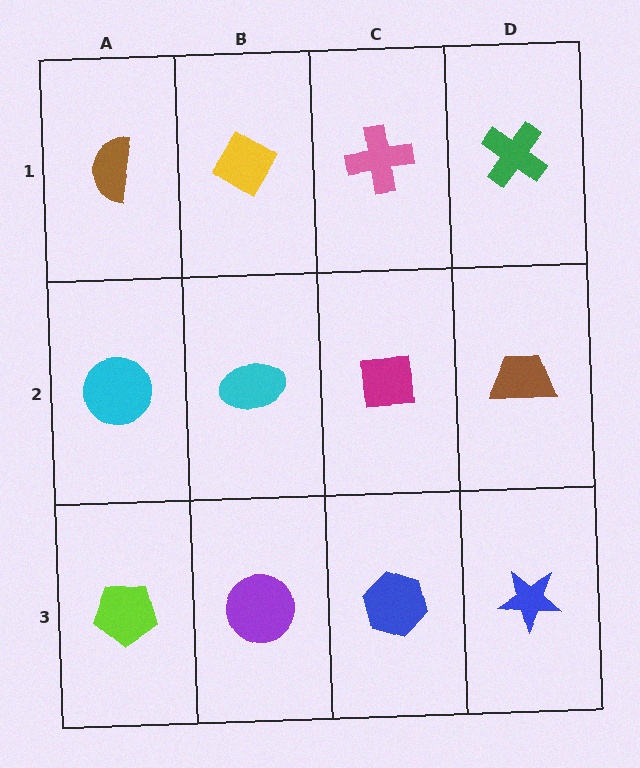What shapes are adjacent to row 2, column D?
A green cross (row 1, column D), a blue star (row 3, column D), a magenta square (row 2, column C).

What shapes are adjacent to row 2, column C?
A pink cross (row 1, column C), a blue hexagon (row 3, column C), a cyan ellipse (row 2, column B), a brown trapezoid (row 2, column D).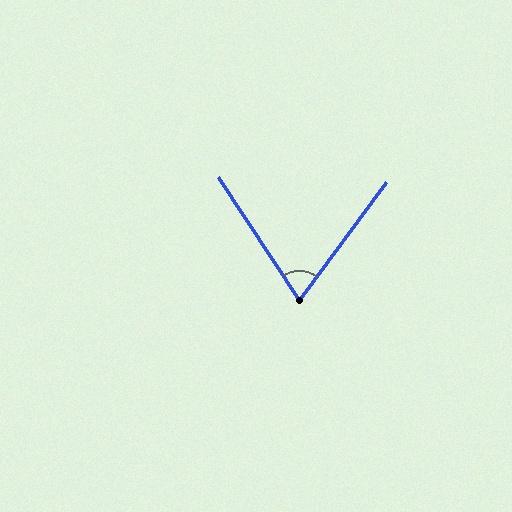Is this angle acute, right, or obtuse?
It is acute.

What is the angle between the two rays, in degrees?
Approximately 70 degrees.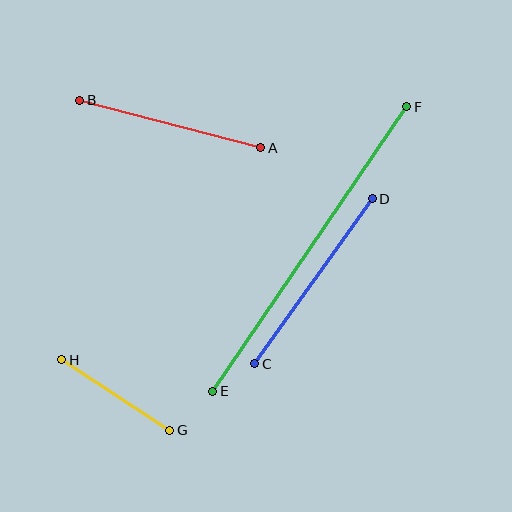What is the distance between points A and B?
The distance is approximately 187 pixels.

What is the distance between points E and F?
The distance is approximately 344 pixels.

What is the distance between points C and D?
The distance is approximately 202 pixels.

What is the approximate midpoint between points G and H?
The midpoint is at approximately (116, 395) pixels.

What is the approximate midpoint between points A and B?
The midpoint is at approximately (170, 124) pixels.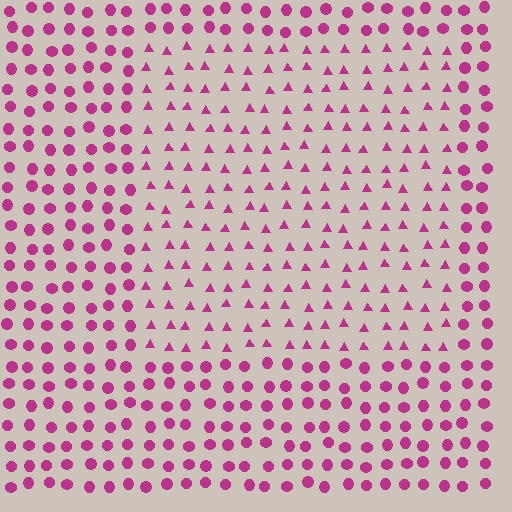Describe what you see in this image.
The image is filled with small magenta elements arranged in a uniform grid. A rectangle-shaped region contains triangles, while the surrounding area contains circles. The boundary is defined purely by the change in element shape.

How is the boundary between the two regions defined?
The boundary is defined by a change in element shape: triangles inside vs. circles outside. All elements share the same color and spacing.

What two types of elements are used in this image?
The image uses triangles inside the rectangle region and circles outside it.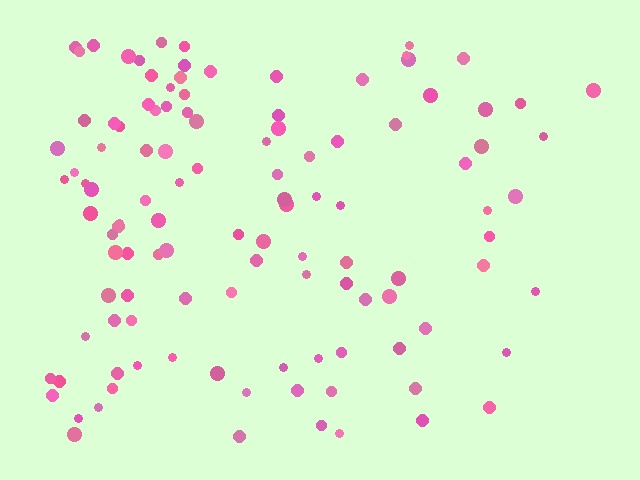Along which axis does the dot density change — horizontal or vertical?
Horizontal.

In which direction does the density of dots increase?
From right to left, with the left side densest.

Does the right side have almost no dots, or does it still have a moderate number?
Still a moderate number, just noticeably fewer than the left.